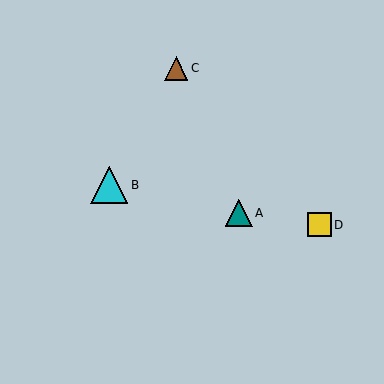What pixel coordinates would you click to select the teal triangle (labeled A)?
Click at (239, 213) to select the teal triangle A.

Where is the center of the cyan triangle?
The center of the cyan triangle is at (109, 185).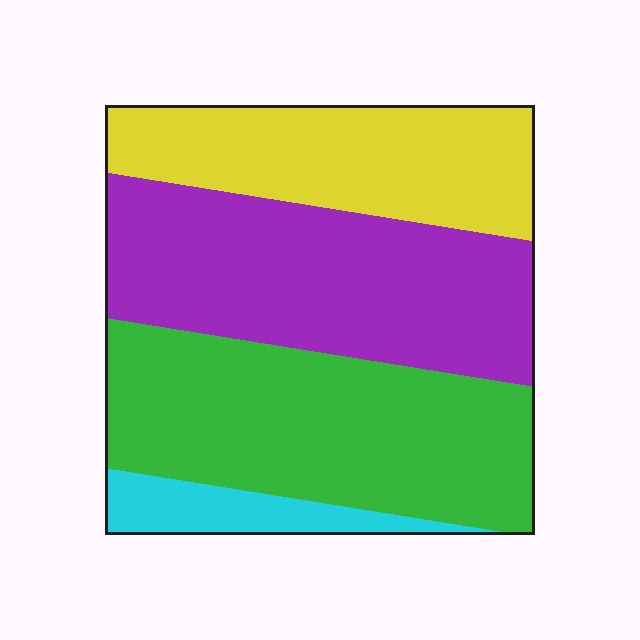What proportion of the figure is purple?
Purple covers 34% of the figure.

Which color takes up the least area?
Cyan, at roughly 10%.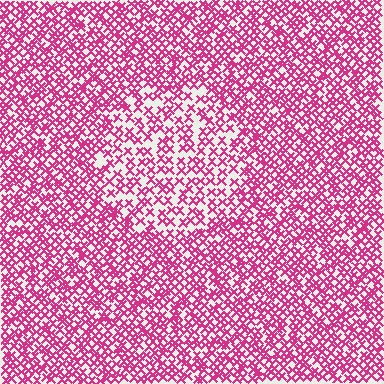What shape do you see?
I see a circle.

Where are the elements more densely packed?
The elements are more densely packed outside the circle boundary.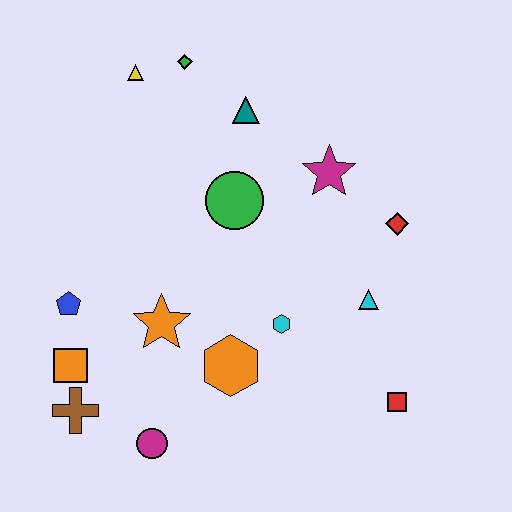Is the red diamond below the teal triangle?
Yes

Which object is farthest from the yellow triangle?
The red square is farthest from the yellow triangle.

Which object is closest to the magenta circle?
The brown cross is closest to the magenta circle.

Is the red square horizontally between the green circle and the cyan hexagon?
No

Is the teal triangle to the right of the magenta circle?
Yes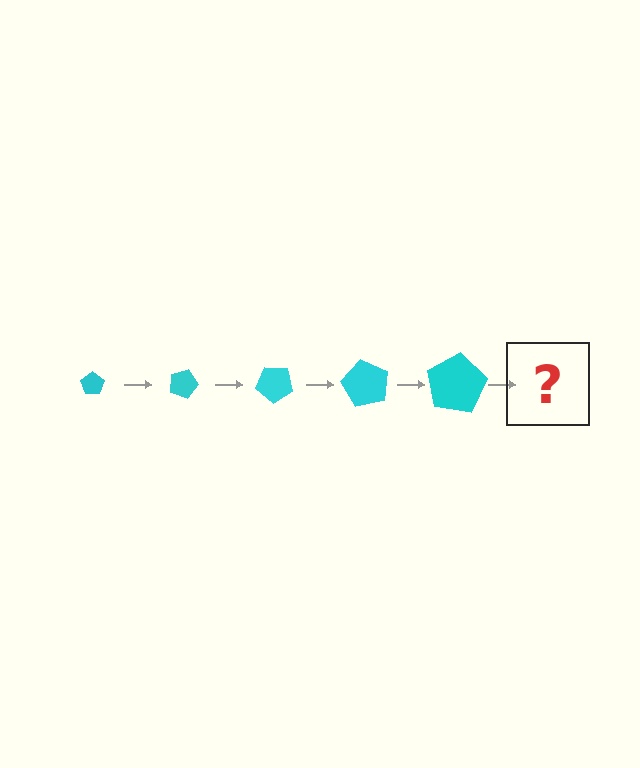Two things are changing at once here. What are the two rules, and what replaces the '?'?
The two rules are that the pentagon grows larger each step and it rotates 20 degrees each step. The '?' should be a pentagon, larger than the previous one and rotated 100 degrees from the start.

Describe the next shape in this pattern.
It should be a pentagon, larger than the previous one and rotated 100 degrees from the start.